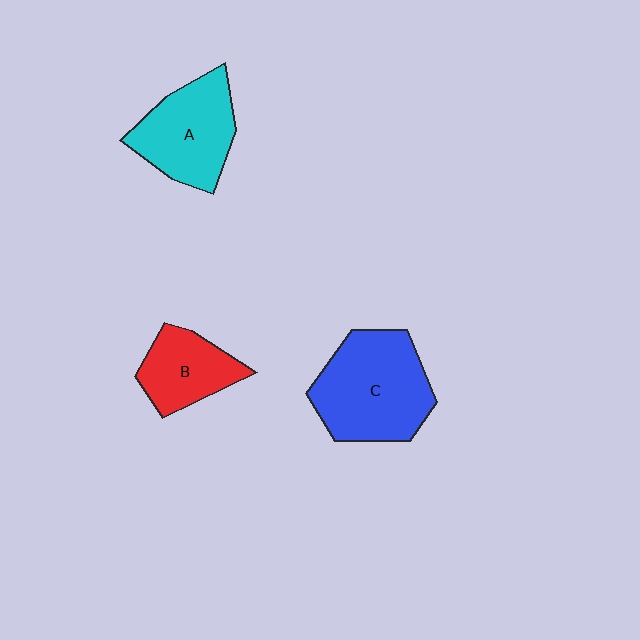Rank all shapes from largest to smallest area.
From largest to smallest: C (blue), A (cyan), B (red).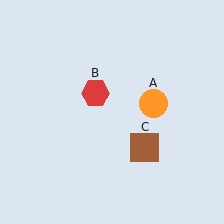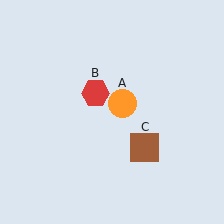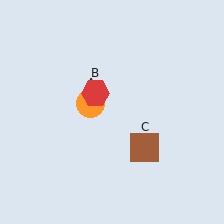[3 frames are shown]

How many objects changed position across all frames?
1 object changed position: orange circle (object A).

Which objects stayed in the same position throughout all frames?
Red hexagon (object B) and brown square (object C) remained stationary.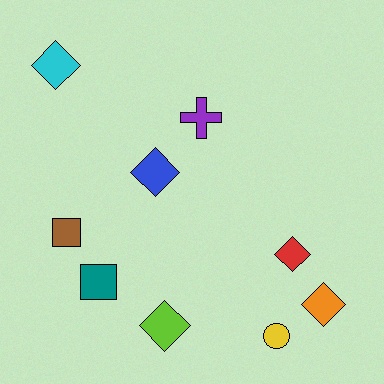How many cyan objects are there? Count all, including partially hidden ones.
There is 1 cyan object.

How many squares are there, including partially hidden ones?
There are 2 squares.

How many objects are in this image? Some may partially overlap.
There are 9 objects.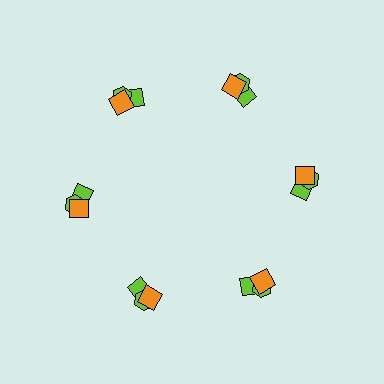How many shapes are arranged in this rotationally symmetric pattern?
There are 18 shapes, arranged in 6 groups of 3.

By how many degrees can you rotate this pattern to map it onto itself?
The pattern maps onto itself every 60 degrees of rotation.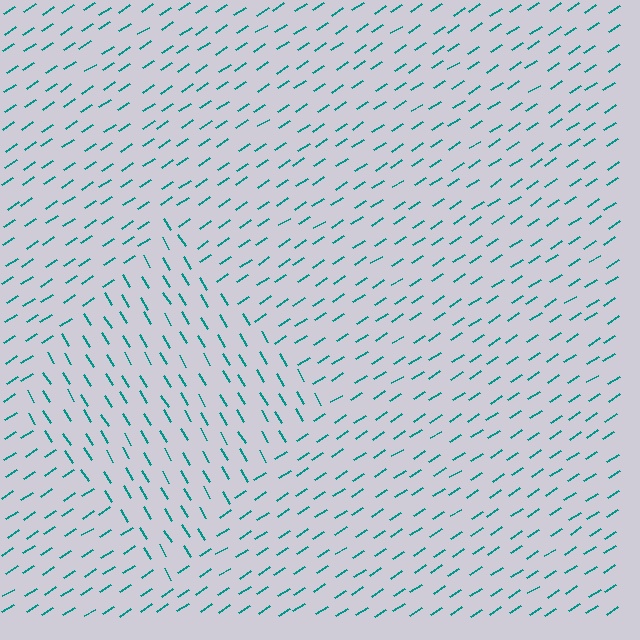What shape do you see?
I see a diamond.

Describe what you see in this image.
The image is filled with small teal line segments. A diamond region in the image has lines oriented differently from the surrounding lines, creating a visible texture boundary.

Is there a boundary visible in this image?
Yes, there is a texture boundary formed by a change in line orientation.